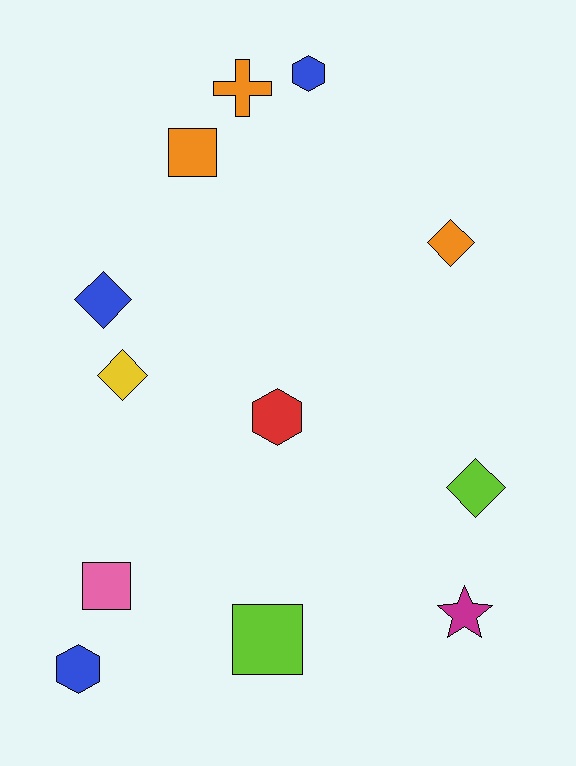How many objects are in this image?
There are 12 objects.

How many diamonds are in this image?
There are 4 diamonds.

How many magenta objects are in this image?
There is 1 magenta object.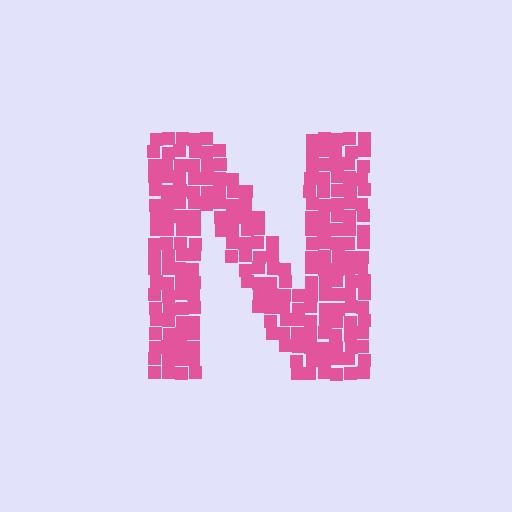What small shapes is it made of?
It is made of small squares.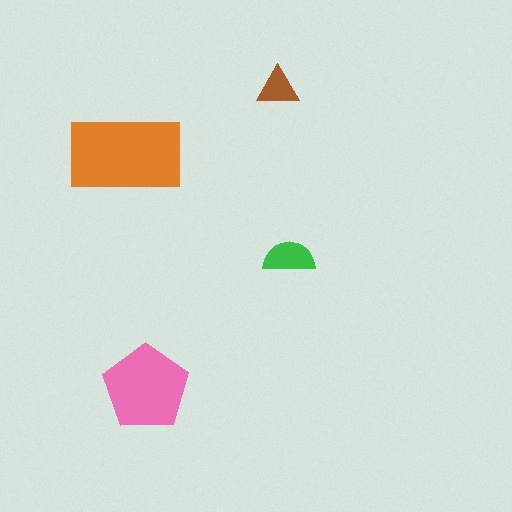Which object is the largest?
The orange rectangle.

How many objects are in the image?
There are 4 objects in the image.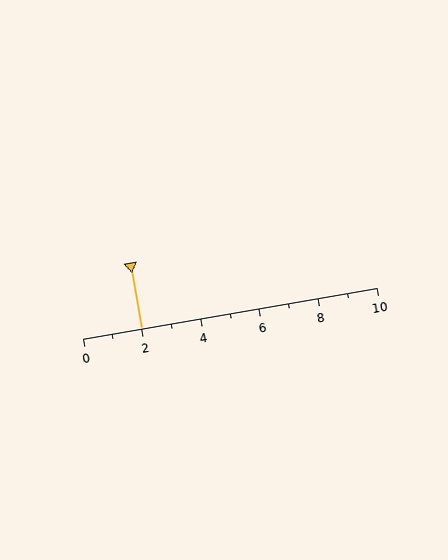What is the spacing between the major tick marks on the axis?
The major ticks are spaced 2 apart.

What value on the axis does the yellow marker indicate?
The marker indicates approximately 2.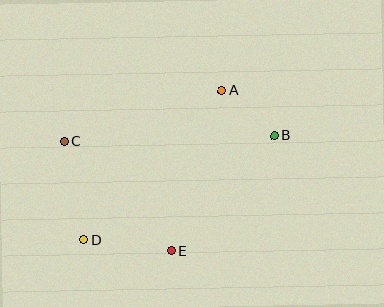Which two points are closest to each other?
Points A and B are closest to each other.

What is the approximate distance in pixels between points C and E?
The distance between C and E is approximately 154 pixels.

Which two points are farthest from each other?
Points B and D are farthest from each other.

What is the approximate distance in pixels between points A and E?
The distance between A and E is approximately 168 pixels.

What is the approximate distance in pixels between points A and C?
The distance between A and C is approximately 166 pixels.